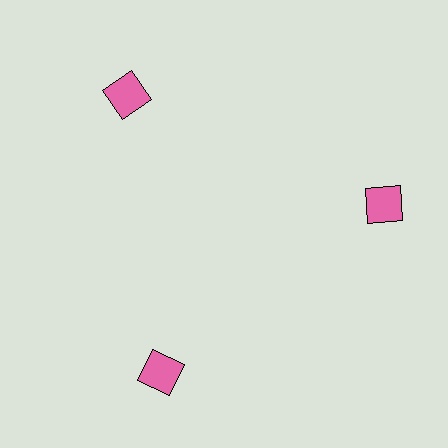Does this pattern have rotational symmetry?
Yes, this pattern has 3-fold rotational symmetry. It looks the same after rotating 120 degrees around the center.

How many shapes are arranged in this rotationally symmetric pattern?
There are 3 shapes, arranged in 3 groups of 1.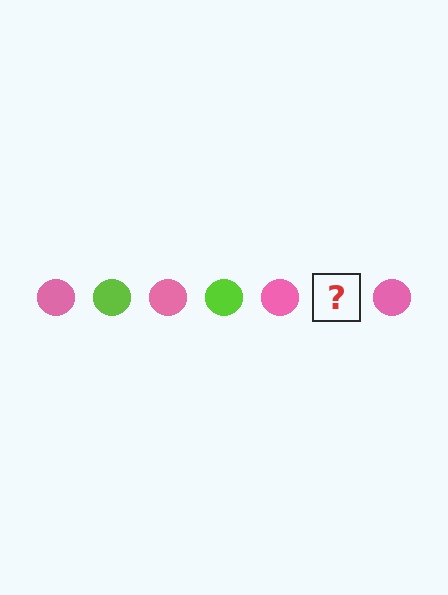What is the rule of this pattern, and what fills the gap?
The rule is that the pattern cycles through pink, lime circles. The gap should be filled with a lime circle.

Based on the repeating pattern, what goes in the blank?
The blank should be a lime circle.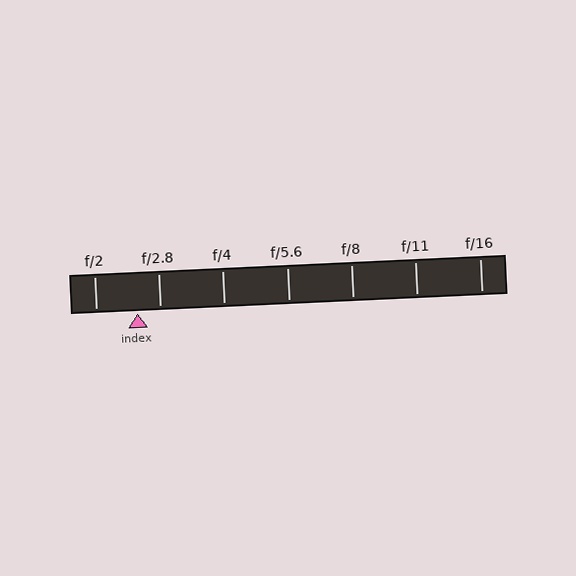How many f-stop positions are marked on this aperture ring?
There are 7 f-stop positions marked.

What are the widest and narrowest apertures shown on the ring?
The widest aperture shown is f/2 and the narrowest is f/16.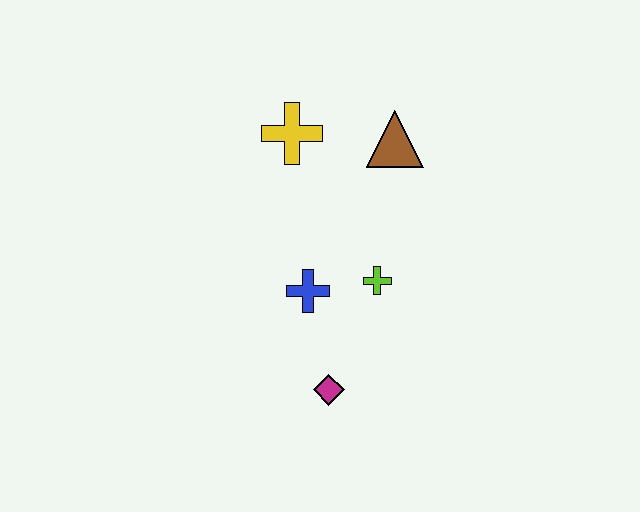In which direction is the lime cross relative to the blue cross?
The lime cross is to the right of the blue cross.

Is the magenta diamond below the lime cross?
Yes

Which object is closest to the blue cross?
The lime cross is closest to the blue cross.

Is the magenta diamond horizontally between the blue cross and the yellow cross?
No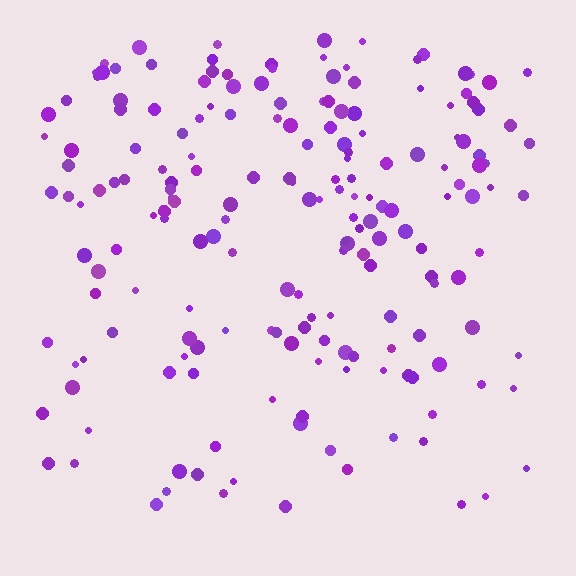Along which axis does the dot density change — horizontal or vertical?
Vertical.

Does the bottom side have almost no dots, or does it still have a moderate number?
Still a moderate number, just noticeably fewer than the top.